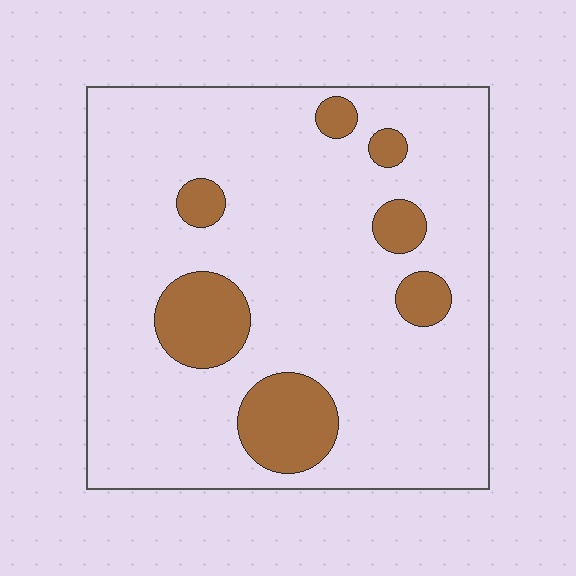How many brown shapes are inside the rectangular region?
7.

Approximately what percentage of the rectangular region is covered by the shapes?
Approximately 15%.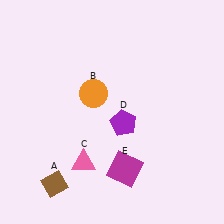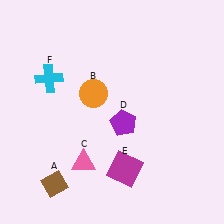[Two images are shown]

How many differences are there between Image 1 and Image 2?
There is 1 difference between the two images.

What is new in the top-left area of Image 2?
A cyan cross (F) was added in the top-left area of Image 2.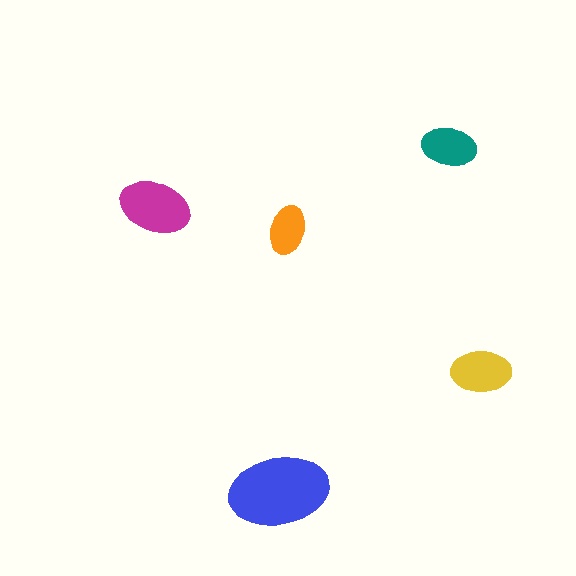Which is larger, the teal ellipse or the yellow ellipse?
The yellow one.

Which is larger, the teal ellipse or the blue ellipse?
The blue one.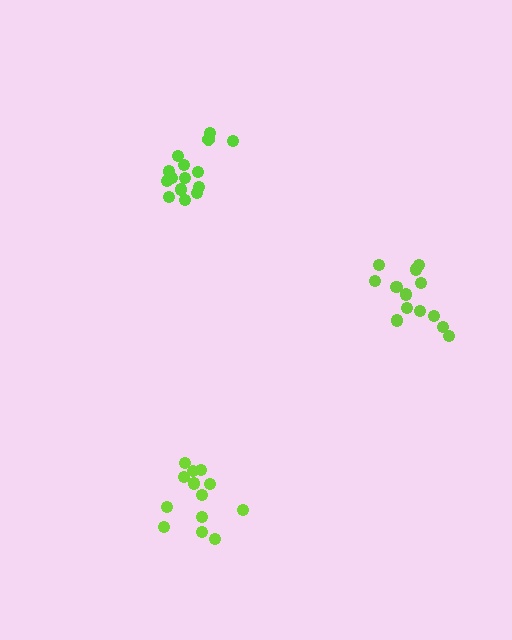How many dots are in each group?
Group 1: 15 dots, Group 2: 13 dots, Group 3: 13 dots (41 total).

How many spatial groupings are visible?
There are 3 spatial groupings.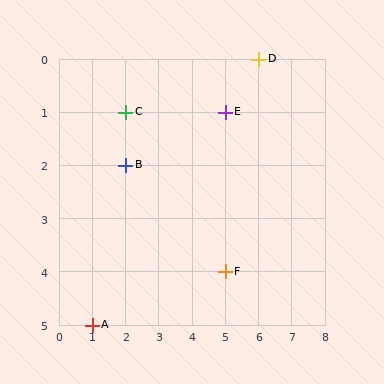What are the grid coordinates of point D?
Point D is at grid coordinates (6, 0).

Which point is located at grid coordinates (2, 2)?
Point B is at (2, 2).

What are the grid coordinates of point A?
Point A is at grid coordinates (1, 5).